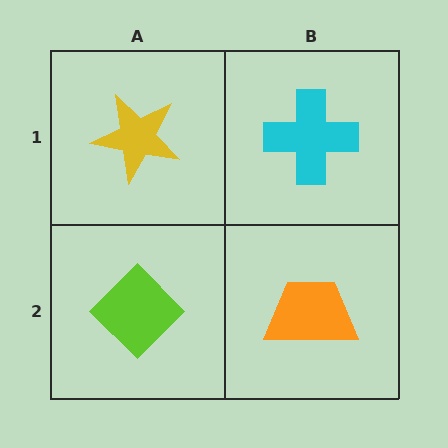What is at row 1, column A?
A yellow star.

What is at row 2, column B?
An orange trapezoid.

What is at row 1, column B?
A cyan cross.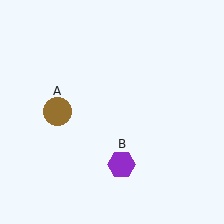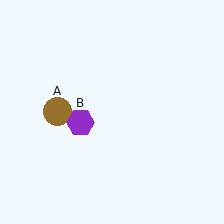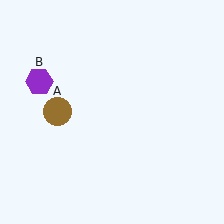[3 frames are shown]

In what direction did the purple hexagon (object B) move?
The purple hexagon (object B) moved up and to the left.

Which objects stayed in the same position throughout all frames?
Brown circle (object A) remained stationary.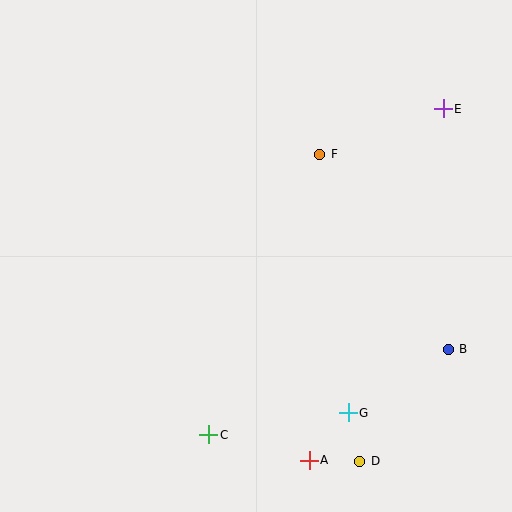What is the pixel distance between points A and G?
The distance between A and G is 61 pixels.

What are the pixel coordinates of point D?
Point D is at (360, 461).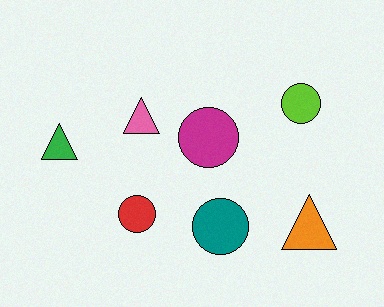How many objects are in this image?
There are 7 objects.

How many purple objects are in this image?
There are no purple objects.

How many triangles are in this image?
There are 3 triangles.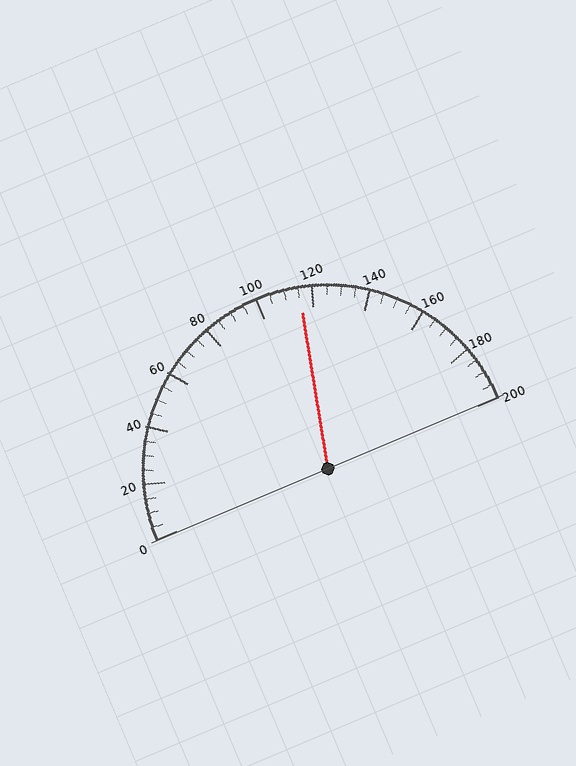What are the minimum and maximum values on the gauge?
The gauge ranges from 0 to 200.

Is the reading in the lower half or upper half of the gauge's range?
The reading is in the upper half of the range (0 to 200).